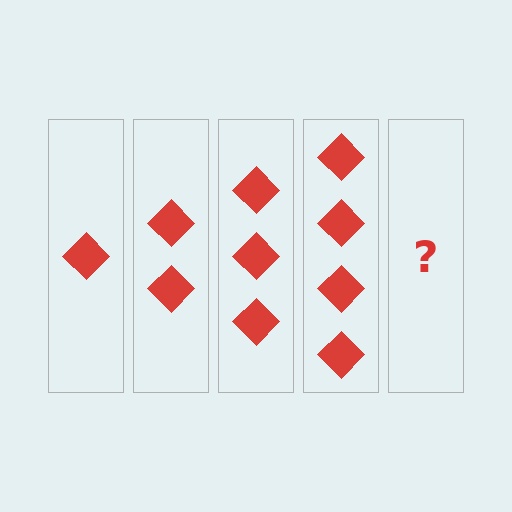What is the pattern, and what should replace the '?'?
The pattern is that each step adds one more diamond. The '?' should be 5 diamonds.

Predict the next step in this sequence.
The next step is 5 diamonds.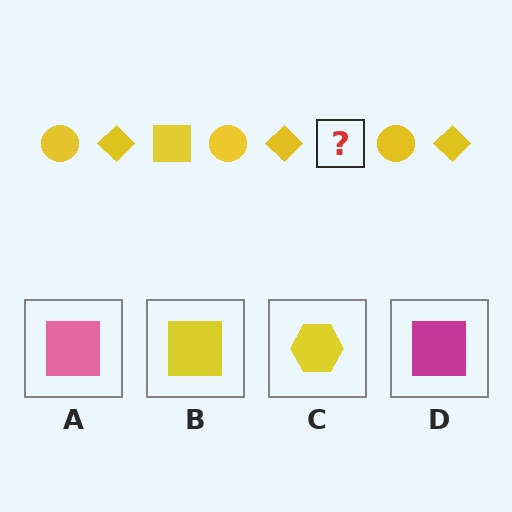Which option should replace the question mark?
Option B.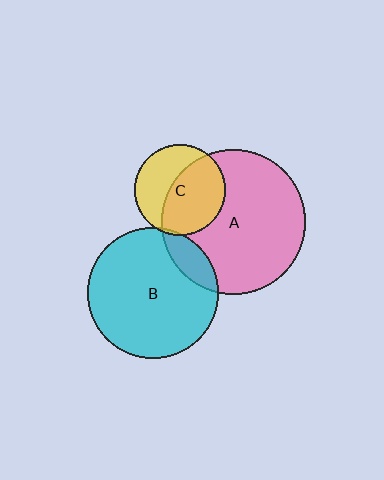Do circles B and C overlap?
Yes.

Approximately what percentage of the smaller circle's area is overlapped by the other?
Approximately 5%.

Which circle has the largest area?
Circle A (pink).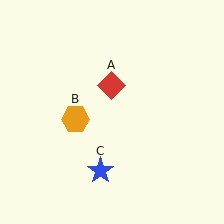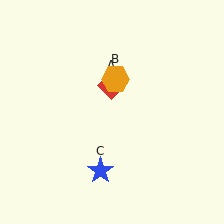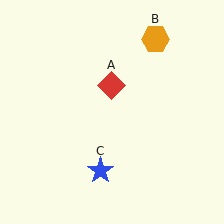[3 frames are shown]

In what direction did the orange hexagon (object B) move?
The orange hexagon (object B) moved up and to the right.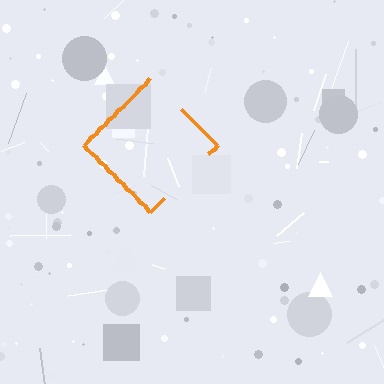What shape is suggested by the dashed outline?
The dashed outline suggests a diamond.